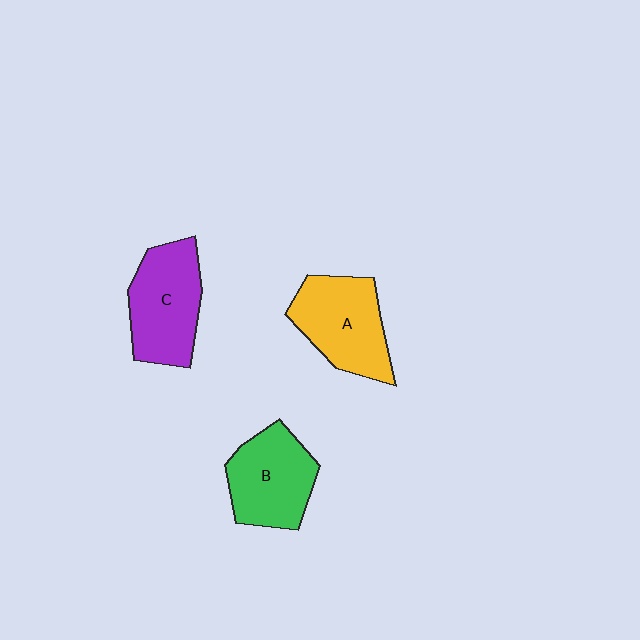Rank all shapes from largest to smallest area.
From largest to smallest: A (yellow), C (purple), B (green).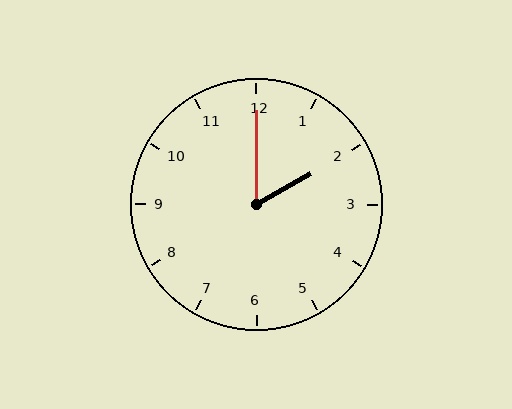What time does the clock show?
2:00.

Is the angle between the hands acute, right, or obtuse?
It is acute.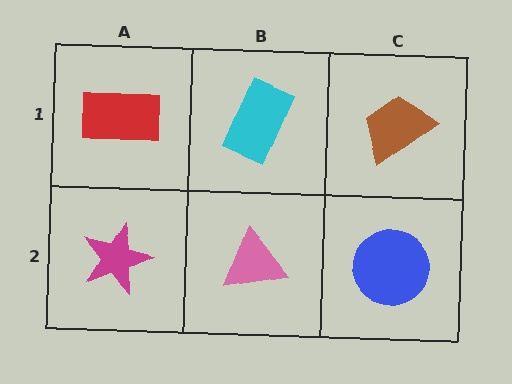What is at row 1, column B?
A cyan rectangle.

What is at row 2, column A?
A magenta star.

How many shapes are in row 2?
3 shapes.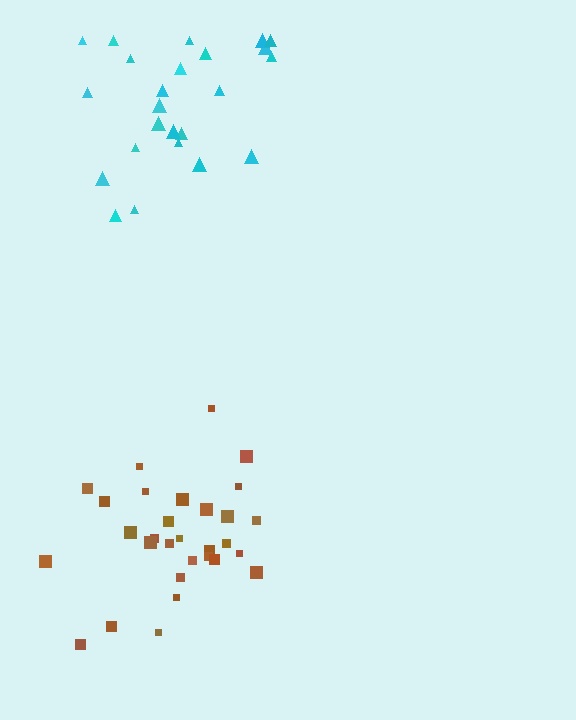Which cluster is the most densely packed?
Brown.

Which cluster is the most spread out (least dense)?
Cyan.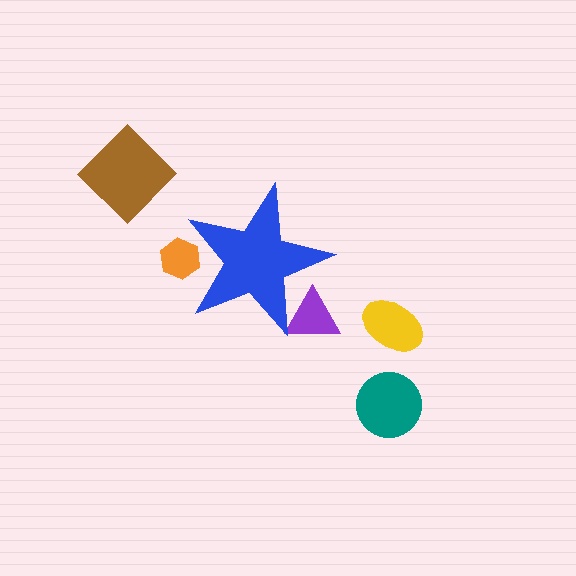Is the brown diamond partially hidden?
No, the brown diamond is fully visible.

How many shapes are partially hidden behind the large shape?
2 shapes are partially hidden.